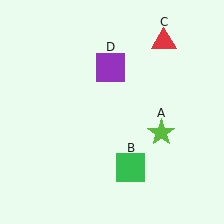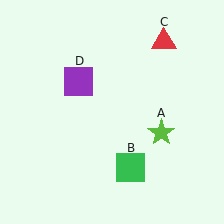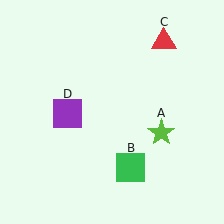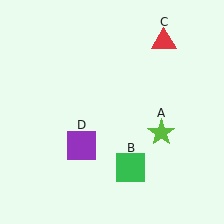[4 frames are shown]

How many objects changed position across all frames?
1 object changed position: purple square (object D).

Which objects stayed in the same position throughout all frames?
Lime star (object A) and green square (object B) and red triangle (object C) remained stationary.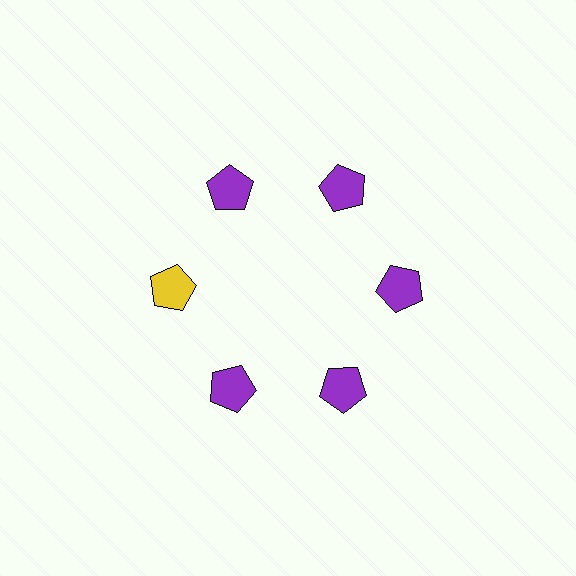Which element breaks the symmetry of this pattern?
The yellow pentagon at roughly the 9 o'clock position breaks the symmetry. All other shapes are purple pentagons.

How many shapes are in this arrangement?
There are 6 shapes arranged in a ring pattern.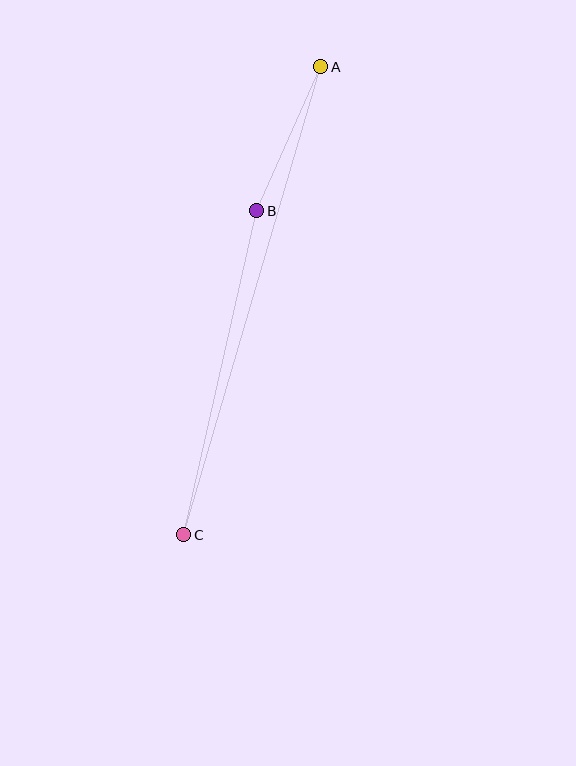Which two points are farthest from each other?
Points A and C are farthest from each other.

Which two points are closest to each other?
Points A and B are closest to each other.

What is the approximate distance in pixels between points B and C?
The distance between B and C is approximately 332 pixels.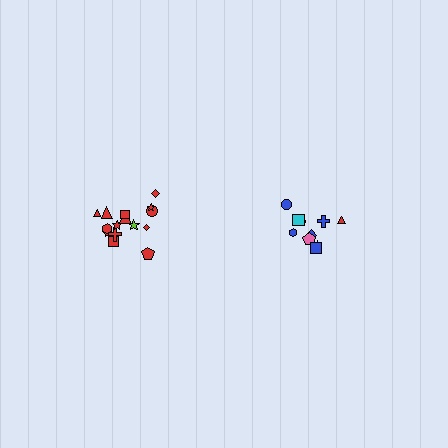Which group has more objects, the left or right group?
The left group.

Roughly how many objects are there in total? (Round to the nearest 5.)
Roughly 25 objects in total.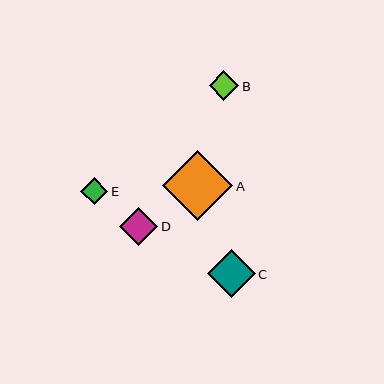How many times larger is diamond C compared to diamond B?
Diamond C is approximately 1.6 times the size of diamond B.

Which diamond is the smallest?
Diamond E is the smallest with a size of approximately 27 pixels.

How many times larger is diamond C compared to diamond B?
Diamond C is approximately 1.6 times the size of diamond B.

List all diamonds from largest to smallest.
From largest to smallest: A, C, D, B, E.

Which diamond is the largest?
Diamond A is the largest with a size of approximately 70 pixels.